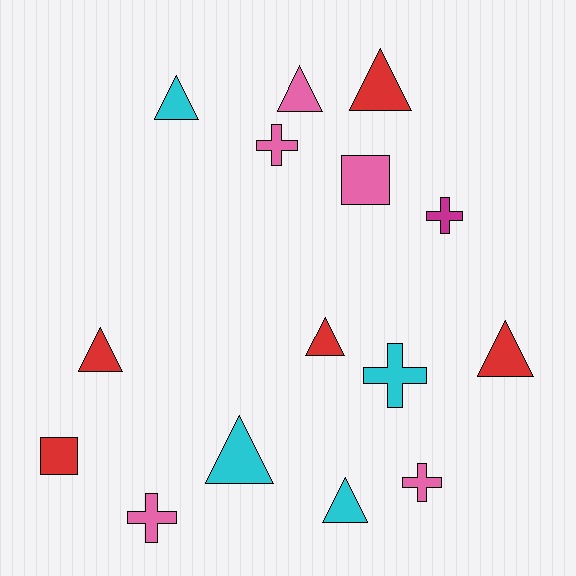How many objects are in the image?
There are 15 objects.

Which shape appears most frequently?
Triangle, with 8 objects.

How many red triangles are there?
There are 4 red triangles.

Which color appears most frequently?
Red, with 5 objects.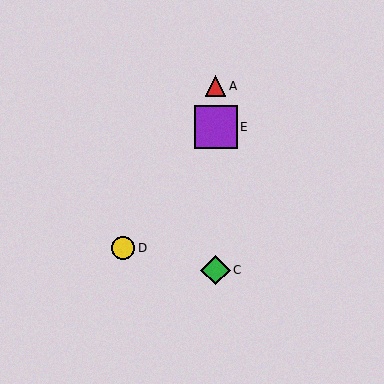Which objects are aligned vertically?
Objects A, B, C, E are aligned vertically.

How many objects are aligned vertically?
4 objects (A, B, C, E) are aligned vertically.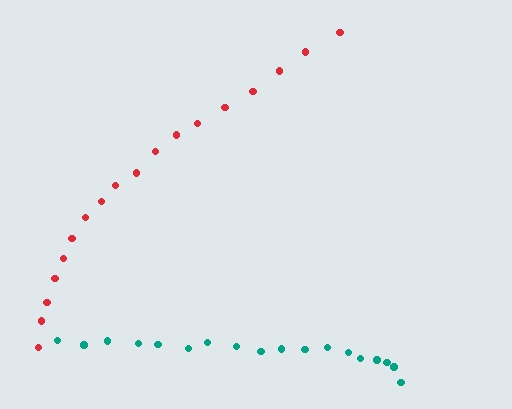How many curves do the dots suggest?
There are 2 distinct paths.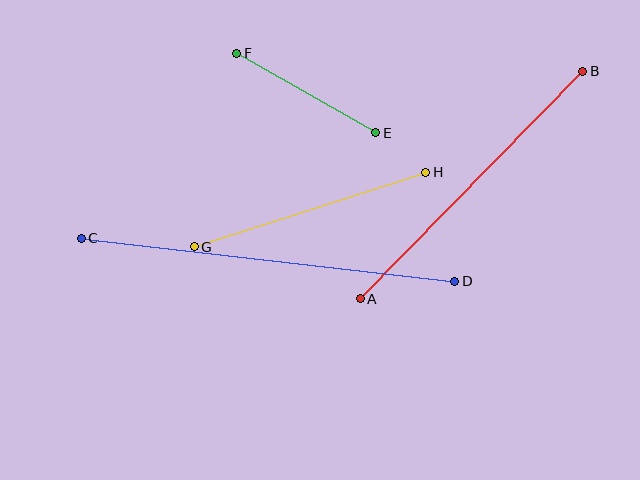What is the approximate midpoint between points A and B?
The midpoint is at approximately (472, 185) pixels.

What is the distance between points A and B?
The distance is approximately 318 pixels.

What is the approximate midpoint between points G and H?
The midpoint is at approximately (310, 209) pixels.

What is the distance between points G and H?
The distance is approximately 243 pixels.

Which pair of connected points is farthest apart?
Points C and D are farthest apart.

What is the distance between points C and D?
The distance is approximately 376 pixels.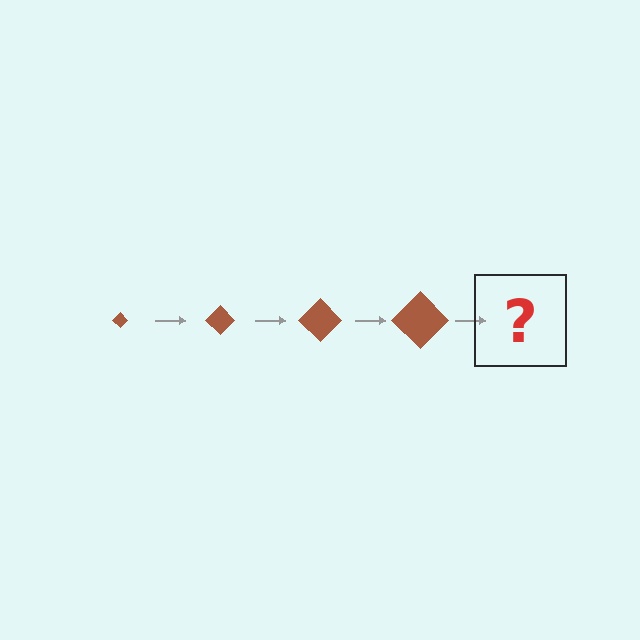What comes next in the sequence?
The next element should be a brown diamond, larger than the previous one.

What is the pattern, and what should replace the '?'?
The pattern is that the diamond gets progressively larger each step. The '?' should be a brown diamond, larger than the previous one.